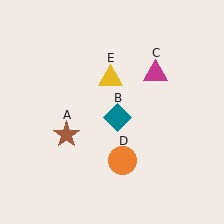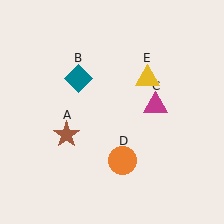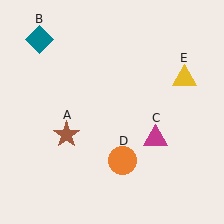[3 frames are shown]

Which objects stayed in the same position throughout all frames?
Brown star (object A) and orange circle (object D) remained stationary.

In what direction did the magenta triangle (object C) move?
The magenta triangle (object C) moved down.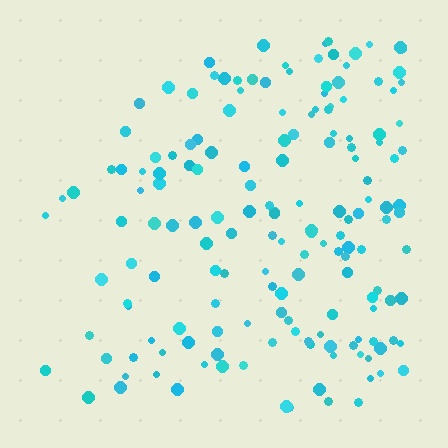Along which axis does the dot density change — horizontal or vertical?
Horizontal.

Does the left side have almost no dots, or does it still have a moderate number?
Still a moderate number, just noticeably fewer than the right.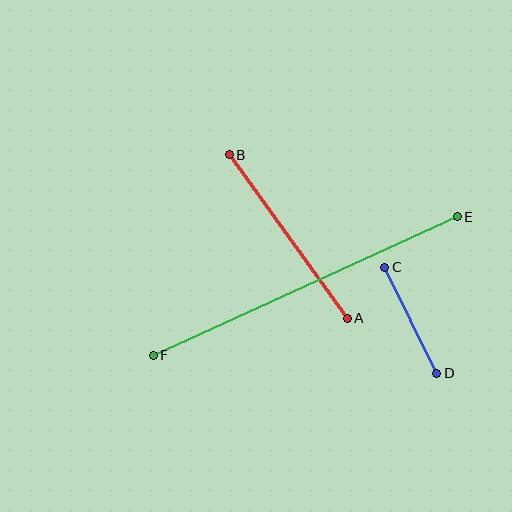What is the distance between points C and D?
The distance is approximately 118 pixels.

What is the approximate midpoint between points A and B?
The midpoint is at approximately (288, 237) pixels.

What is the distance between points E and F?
The distance is approximately 334 pixels.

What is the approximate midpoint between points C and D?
The midpoint is at approximately (411, 320) pixels.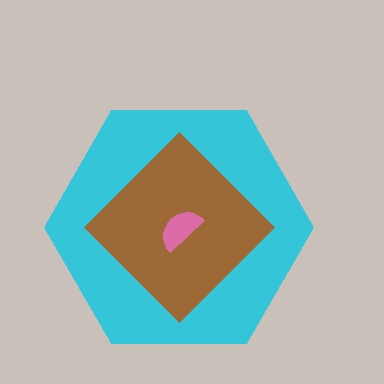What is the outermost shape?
The cyan hexagon.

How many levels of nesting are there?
3.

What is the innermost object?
The pink semicircle.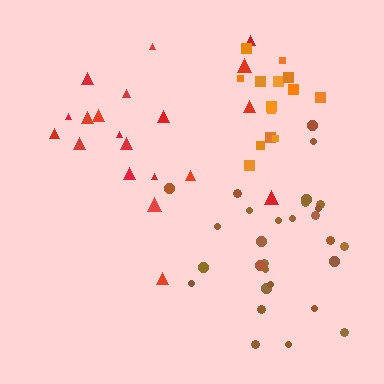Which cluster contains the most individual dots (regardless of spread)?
Brown (29).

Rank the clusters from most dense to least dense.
orange, brown, red.